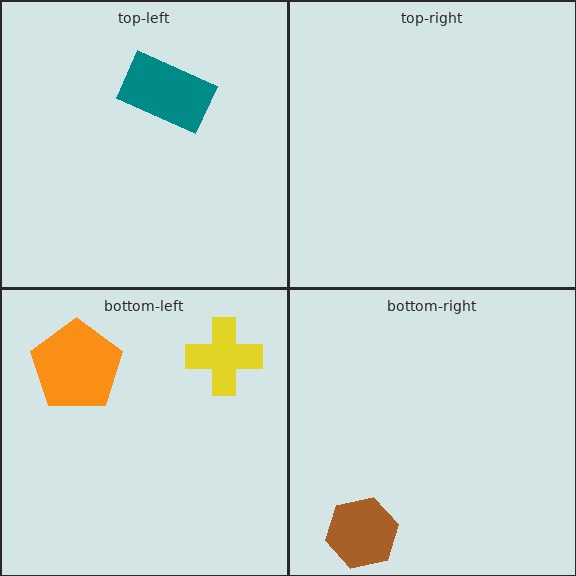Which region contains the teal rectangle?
The top-left region.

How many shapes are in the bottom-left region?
2.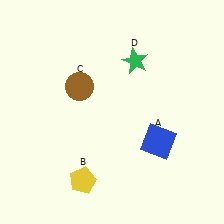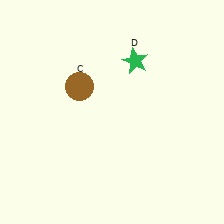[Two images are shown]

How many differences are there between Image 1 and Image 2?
There are 2 differences between the two images.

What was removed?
The yellow pentagon (B), the blue square (A) were removed in Image 2.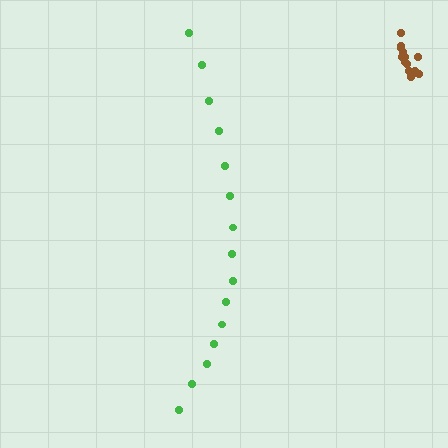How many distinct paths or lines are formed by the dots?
There are 2 distinct paths.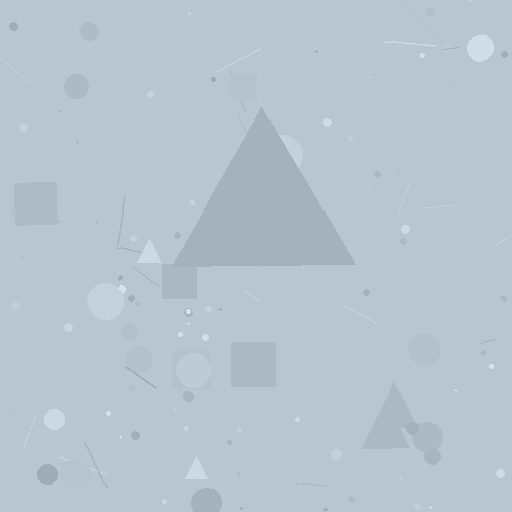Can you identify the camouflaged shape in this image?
The camouflaged shape is a triangle.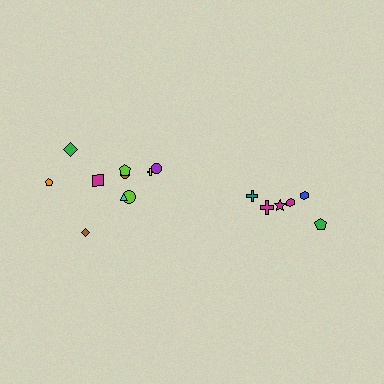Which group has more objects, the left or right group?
The left group.